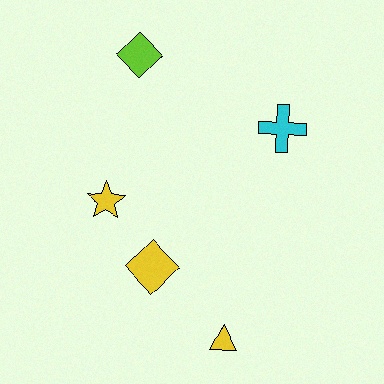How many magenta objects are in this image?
There are no magenta objects.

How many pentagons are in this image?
There are no pentagons.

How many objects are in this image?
There are 5 objects.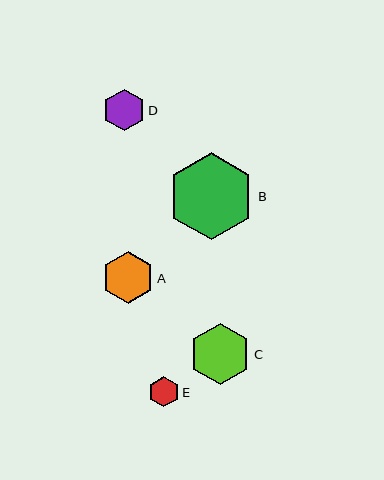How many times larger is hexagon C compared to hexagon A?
Hexagon C is approximately 1.2 times the size of hexagon A.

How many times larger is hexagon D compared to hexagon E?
Hexagon D is approximately 1.4 times the size of hexagon E.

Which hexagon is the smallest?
Hexagon E is the smallest with a size of approximately 30 pixels.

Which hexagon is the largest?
Hexagon B is the largest with a size of approximately 87 pixels.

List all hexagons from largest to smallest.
From largest to smallest: B, C, A, D, E.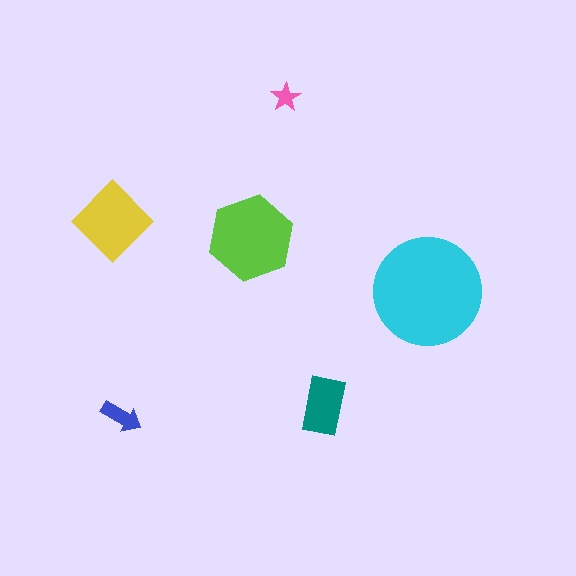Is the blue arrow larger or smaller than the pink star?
Larger.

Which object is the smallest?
The pink star.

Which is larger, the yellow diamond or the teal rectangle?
The yellow diamond.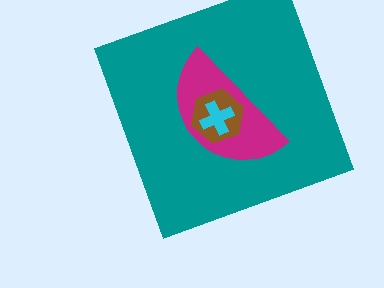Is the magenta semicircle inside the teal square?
Yes.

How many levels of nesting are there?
4.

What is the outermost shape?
The teal square.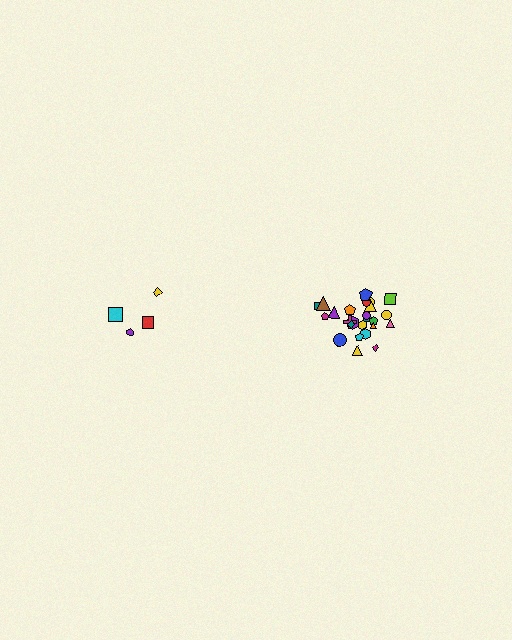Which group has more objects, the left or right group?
The right group.